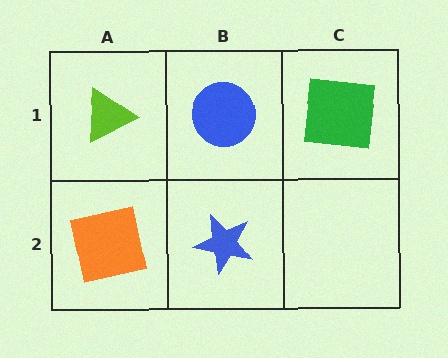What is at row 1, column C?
A green square.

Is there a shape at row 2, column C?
No, that cell is empty.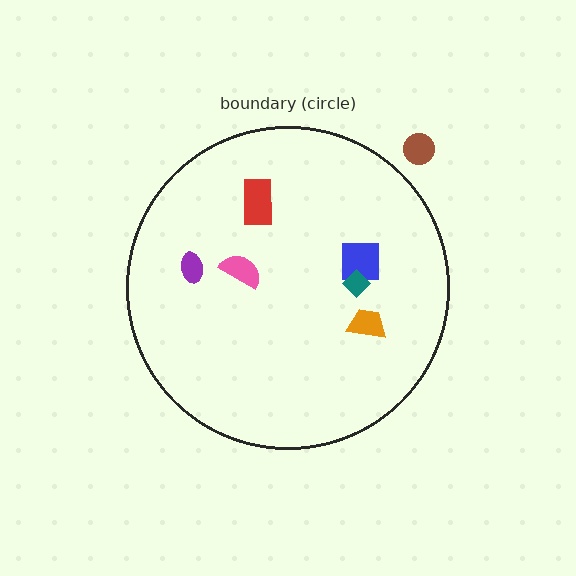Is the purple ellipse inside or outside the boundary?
Inside.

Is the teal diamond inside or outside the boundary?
Inside.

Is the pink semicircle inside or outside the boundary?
Inside.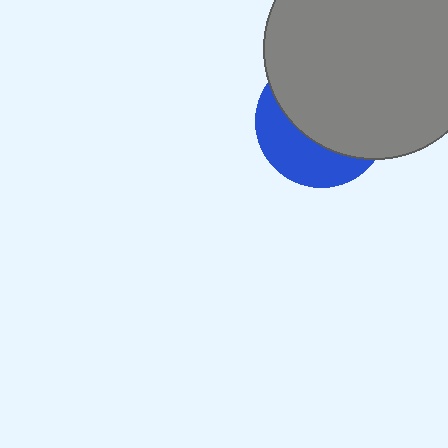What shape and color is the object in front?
The object in front is a gray circle.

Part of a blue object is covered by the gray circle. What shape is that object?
It is a circle.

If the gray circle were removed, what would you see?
You would see the complete blue circle.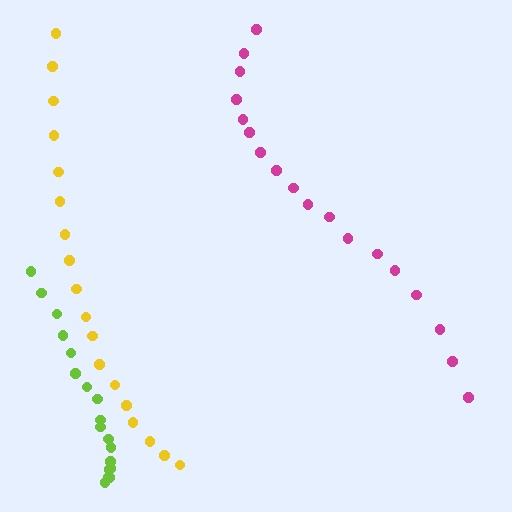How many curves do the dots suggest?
There are 3 distinct paths.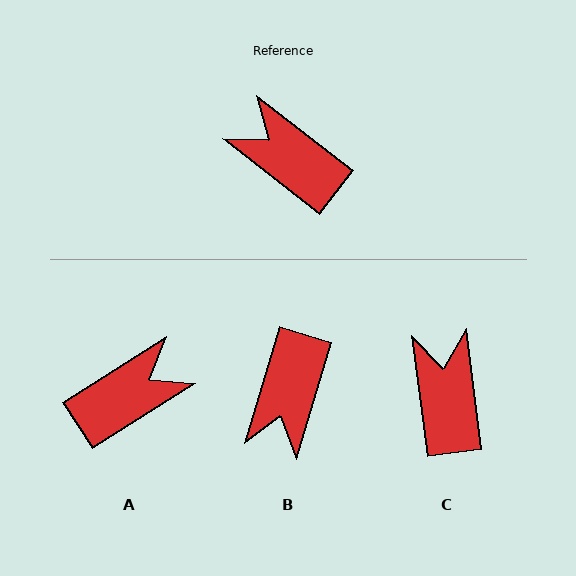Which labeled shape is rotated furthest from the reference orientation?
B, about 112 degrees away.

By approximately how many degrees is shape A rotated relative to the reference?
Approximately 109 degrees clockwise.